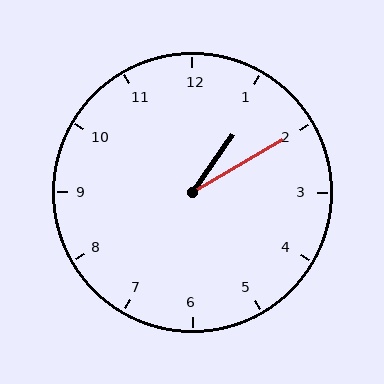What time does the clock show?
1:10.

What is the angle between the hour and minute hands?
Approximately 25 degrees.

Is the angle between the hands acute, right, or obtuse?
It is acute.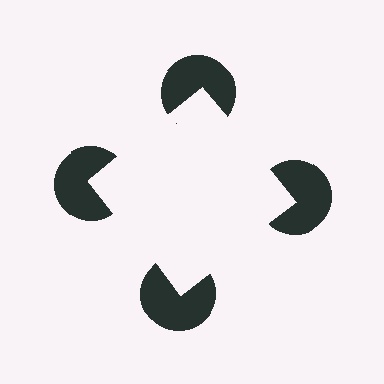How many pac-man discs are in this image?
There are 4 — one at each vertex of the illusory square.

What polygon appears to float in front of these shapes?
An illusory square — its edges are inferred from the aligned wedge cuts in the pac-man discs, not physically drawn.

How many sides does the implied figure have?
4 sides.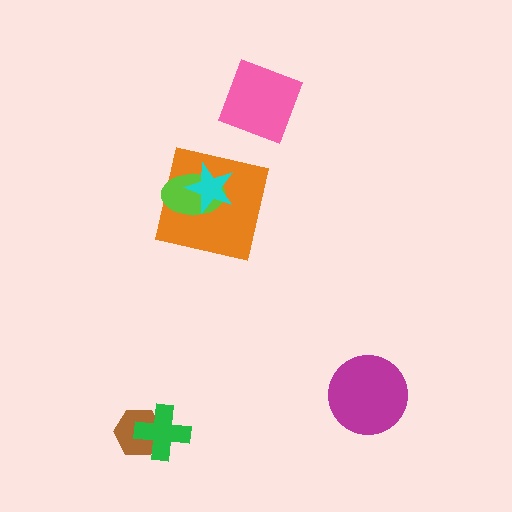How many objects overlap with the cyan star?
2 objects overlap with the cyan star.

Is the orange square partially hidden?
Yes, it is partially covered by another shape.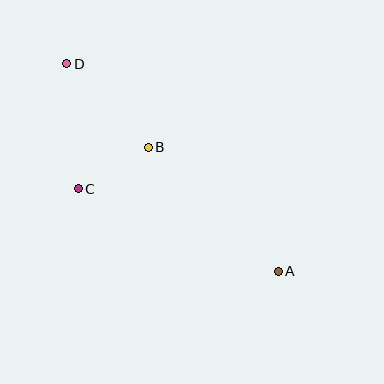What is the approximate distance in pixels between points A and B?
The distance between A and B is approximately 180 pixels.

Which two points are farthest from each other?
Points A and D are farthest from each other.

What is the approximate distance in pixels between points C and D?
The distance between C and D is approximately 126 pixels.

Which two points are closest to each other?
Points B and C are closest to each other.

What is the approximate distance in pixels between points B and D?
The distance between B and D is approximately 117 pixels.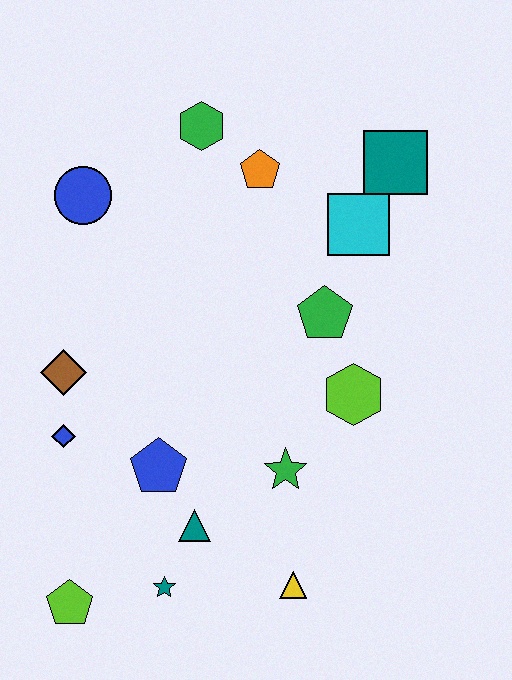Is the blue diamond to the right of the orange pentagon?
No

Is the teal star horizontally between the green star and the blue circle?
Yes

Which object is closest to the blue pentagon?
The teal triangle is closest to the blue pentagon.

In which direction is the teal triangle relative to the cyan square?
The teal triangle is below the cyan square.